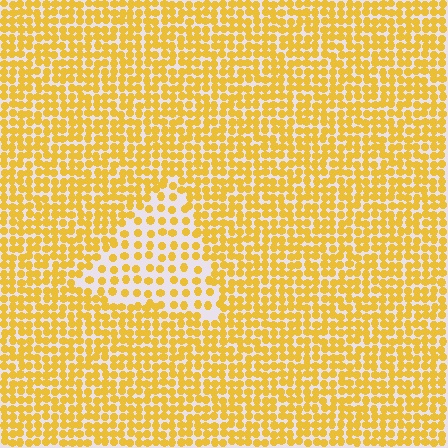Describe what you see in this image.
The image contains small yellow elements arranged at two different densities. A triangle-shaped region is visible where the elements are less densely packed than the surrounding area.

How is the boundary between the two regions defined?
The boundary is defined by a change in element density (approximately 2.0x ratio). All elements are the same color, size, and shape.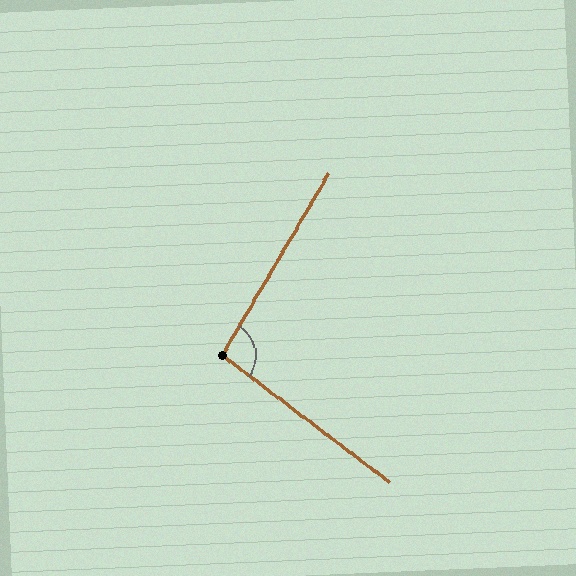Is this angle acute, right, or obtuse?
It is obtuse.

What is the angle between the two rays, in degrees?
Approximately 97 degrees.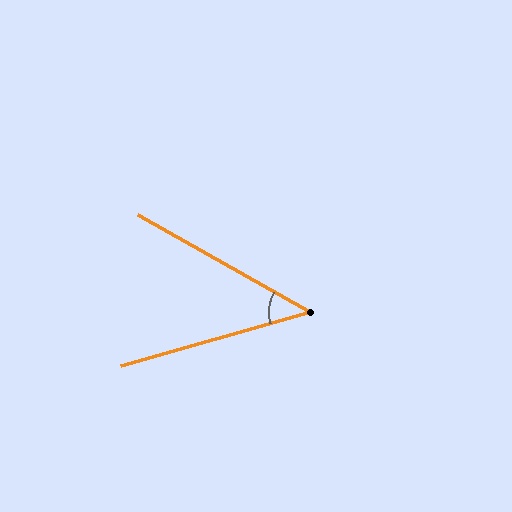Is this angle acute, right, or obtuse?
It is acute.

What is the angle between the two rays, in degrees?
Approximately 45 degrees.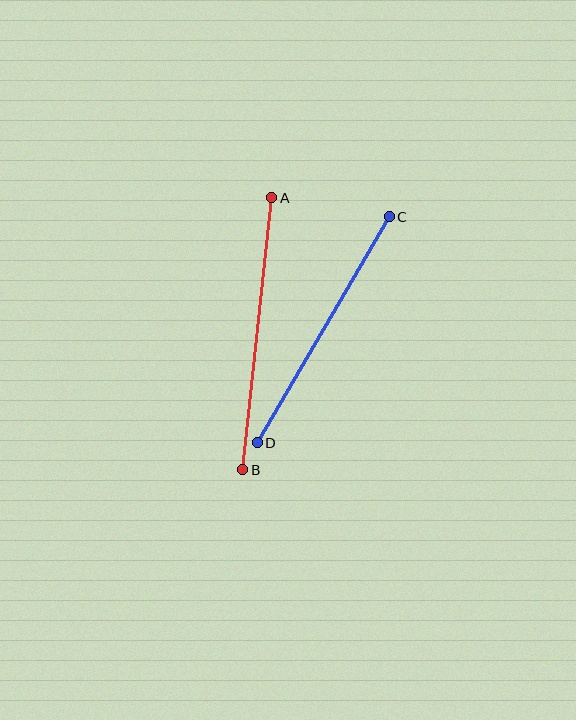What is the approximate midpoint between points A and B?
The midpoint is at approximately (257, 334) pixels.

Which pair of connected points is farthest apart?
Points A and B are farthest apart.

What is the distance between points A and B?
The distance is approximately 274 pixels.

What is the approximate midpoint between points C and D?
The midpoint is at approximately (323, 330) pixels.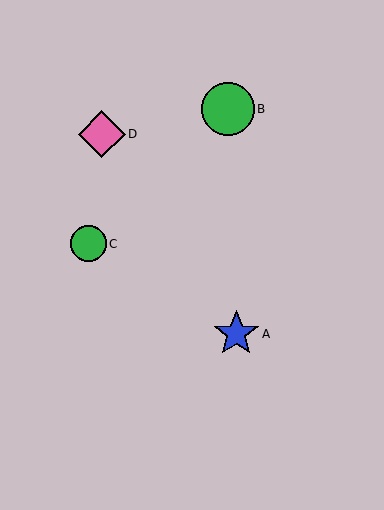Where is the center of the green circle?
The center of the green circle is at (228, 109).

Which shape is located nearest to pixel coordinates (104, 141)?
The pink diamond (labeled D) at (102, 134) is nearest to that location.